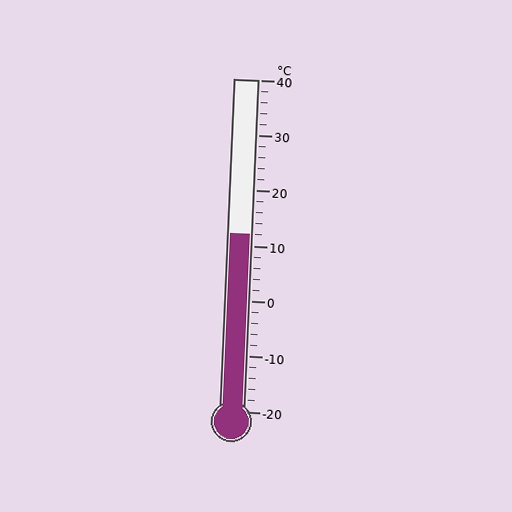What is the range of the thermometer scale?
The thermometer scale ranges from -20°C to 40°C.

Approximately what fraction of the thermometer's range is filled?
The thermometer is filled to approximately 55% of its range.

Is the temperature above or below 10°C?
The temperature is above 10°C.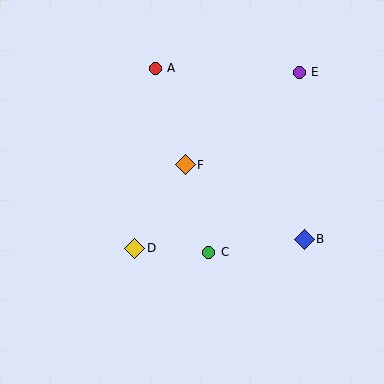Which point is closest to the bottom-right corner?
Point B is closest to the bottom-right corner.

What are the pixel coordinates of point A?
Point A is at (155, 68).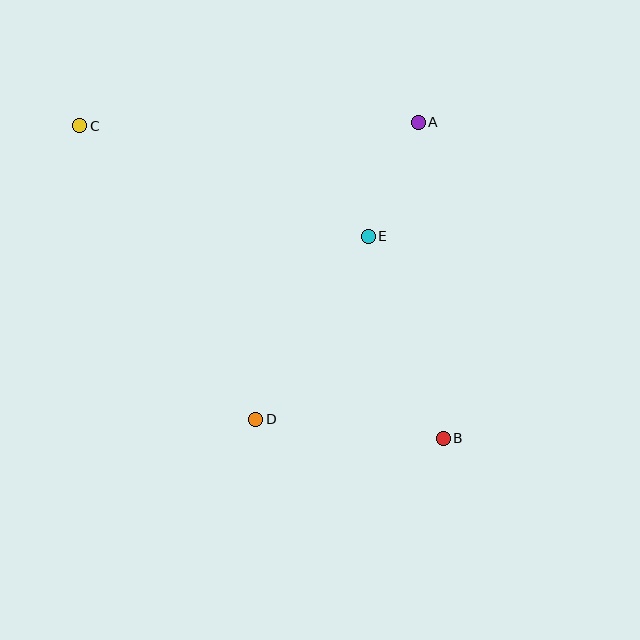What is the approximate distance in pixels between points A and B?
The distance between A and B is approximately 317 pixels.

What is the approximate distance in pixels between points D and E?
The distance between D and E is approximately 215 pixels.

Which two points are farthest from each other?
Points B and C are farthest from each other.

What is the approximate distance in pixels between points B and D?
The distance between B and D is approximately 189 pixels.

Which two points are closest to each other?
Points A and E are closest to each other.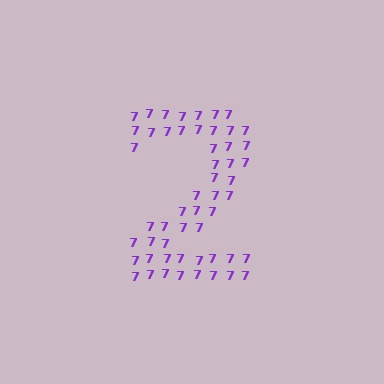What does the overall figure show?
The overall figure shows the digit 2.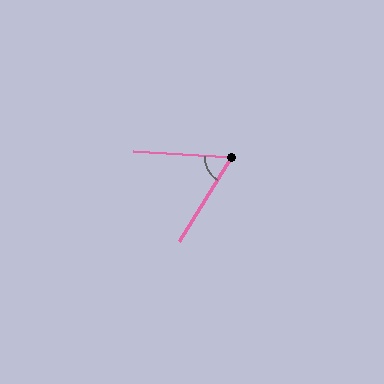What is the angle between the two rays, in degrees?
Approximately 62 degrees.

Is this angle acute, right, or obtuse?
It is acute.